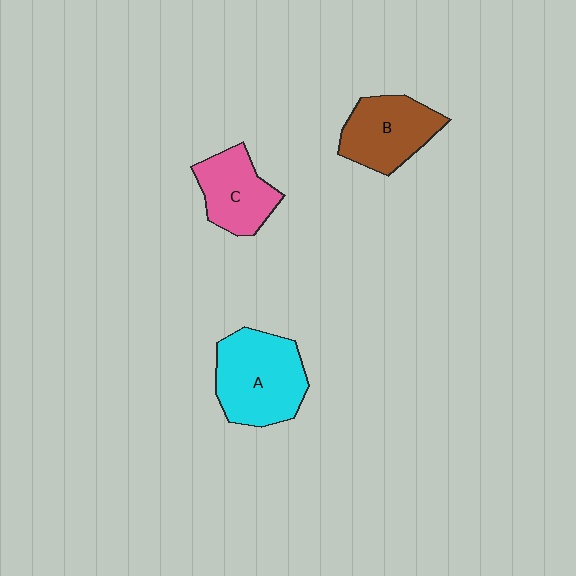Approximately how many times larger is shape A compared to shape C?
Approximately 1.5 times.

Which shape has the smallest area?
Shape C (pink).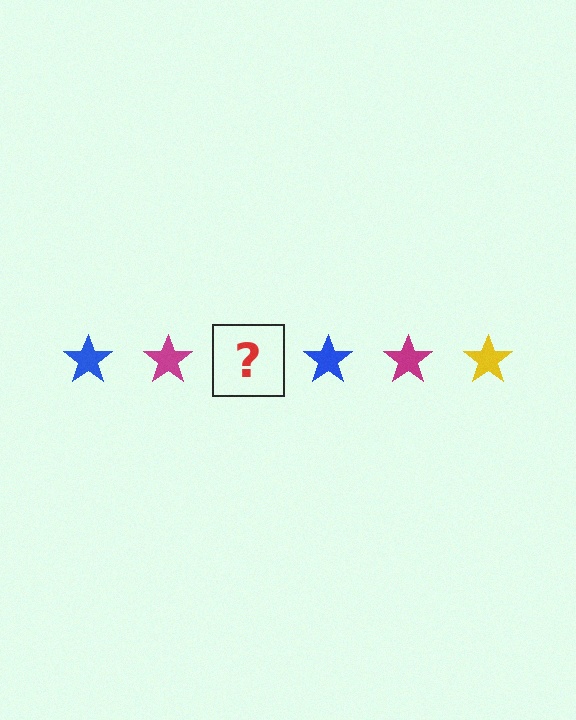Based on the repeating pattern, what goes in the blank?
The blank should be a yellow star.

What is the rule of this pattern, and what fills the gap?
The rule is that the pattern cycles through blue, magenta, yellow stars. The gap should be filled with a yellow star.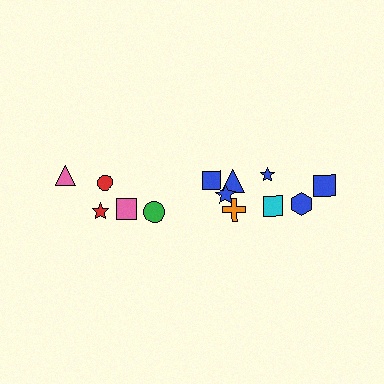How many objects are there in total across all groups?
There are 13 objects.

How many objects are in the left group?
There are 5 objects.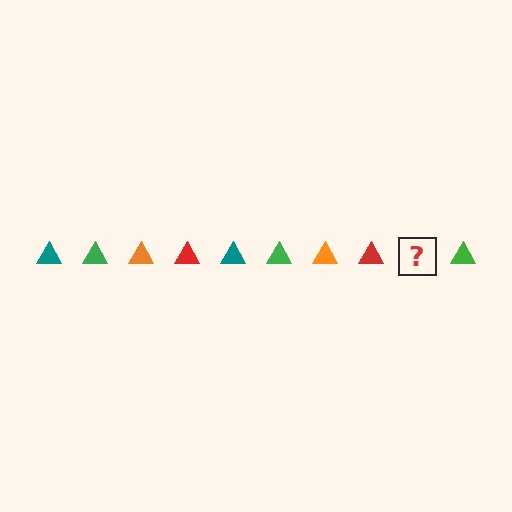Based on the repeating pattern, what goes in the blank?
The blank should be a teal triangle.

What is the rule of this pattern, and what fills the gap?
The rule is that the pattern cycles through teal, green, orange, red triangles. The gap should be filled with a teal triangle.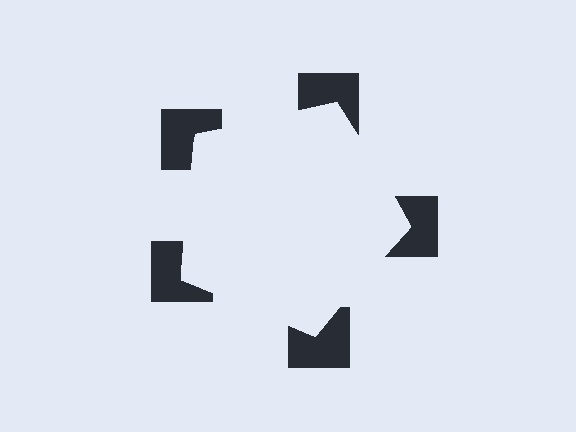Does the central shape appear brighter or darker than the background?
It typically appears slightly brighter than the background, even though no actual brightness change is drawn.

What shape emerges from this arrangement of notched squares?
An illusory pentagon — its edges are inferred from the aligned wedge cuts in the notched squares, not physically drawn.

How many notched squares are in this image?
There are 5 — one at each vertex of the illusory pentagon.